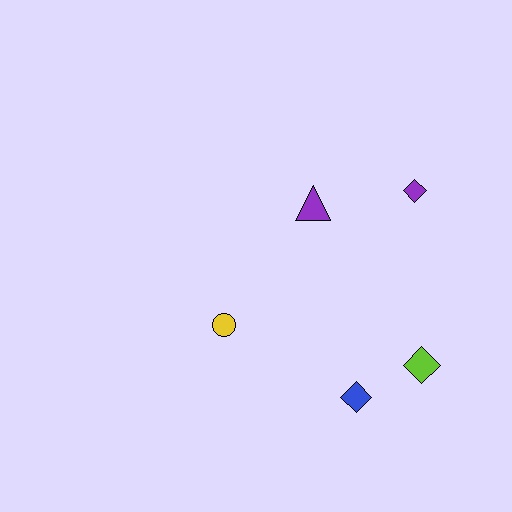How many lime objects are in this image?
There is 1 lime object.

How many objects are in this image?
There are 5 objects.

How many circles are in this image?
There is 1 circle.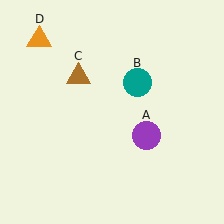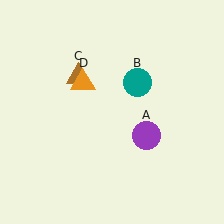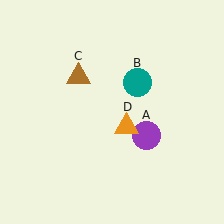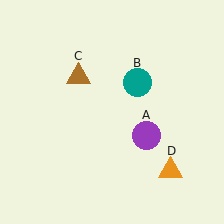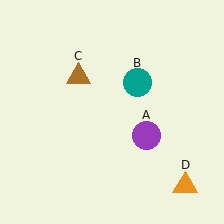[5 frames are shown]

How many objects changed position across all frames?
1 object changed position: orange triangle (object D).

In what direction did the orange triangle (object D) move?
The orange triangle (object D) moved down and to the right.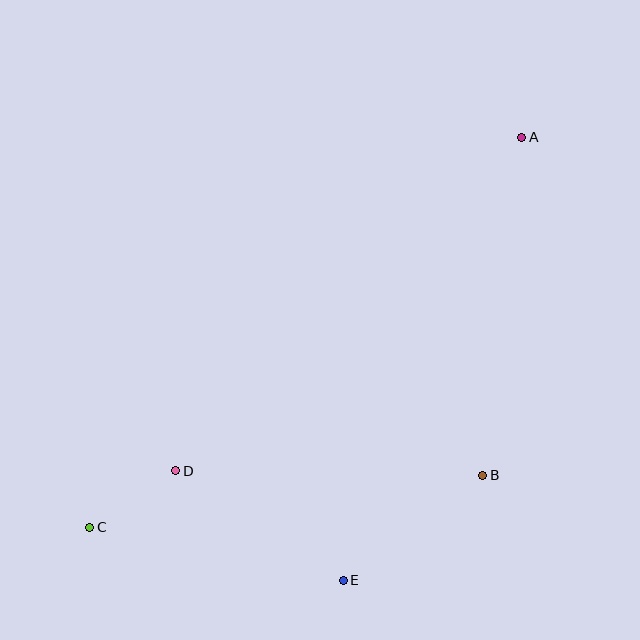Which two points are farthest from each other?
Points A and C are farthest from each other.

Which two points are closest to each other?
Points C and D are closest to each other.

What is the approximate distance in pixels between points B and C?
The distance between B and C is approximately 396 pixels.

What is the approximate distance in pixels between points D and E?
The distance between D and E is approximately 200 pixels.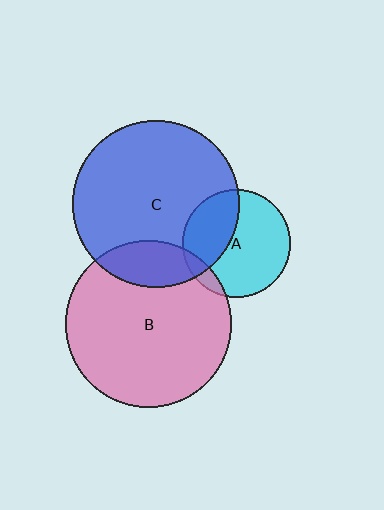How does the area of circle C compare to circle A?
Approximately 2.4 times.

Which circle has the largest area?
Circle C (blue).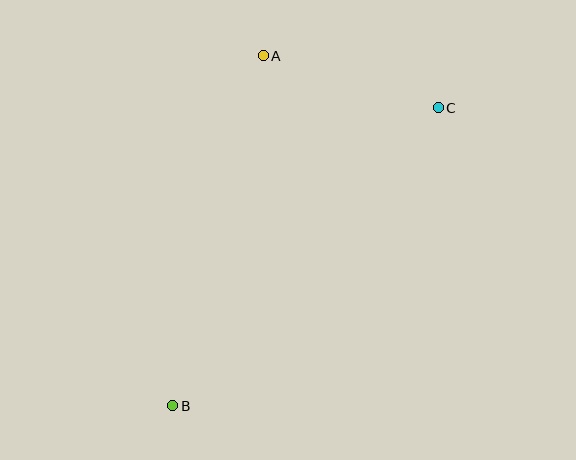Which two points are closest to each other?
Points A and C are closest to each other.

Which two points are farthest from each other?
Points B and C are farthest from each other.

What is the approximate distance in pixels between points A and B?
The distance between A and B is approximately 362 pixels.